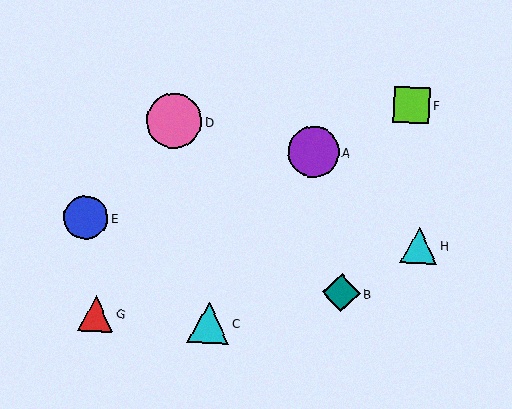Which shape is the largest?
The pink circle (labeled D) is the largest.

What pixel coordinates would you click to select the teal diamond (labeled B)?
Click at (341, 293) to select the teal diamond B.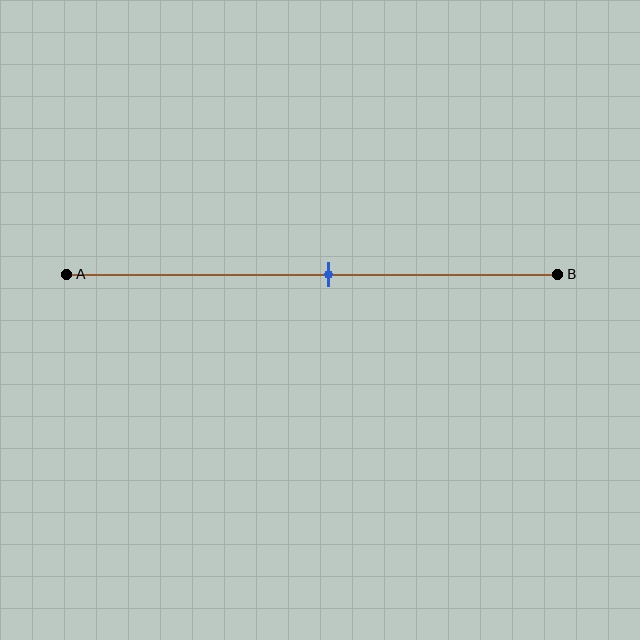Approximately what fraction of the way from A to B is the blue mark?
The blue mark is approximately 55% of the way from A to B.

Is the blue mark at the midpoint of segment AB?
No, the mark is at about 55% from A, not at the 50% midpoint.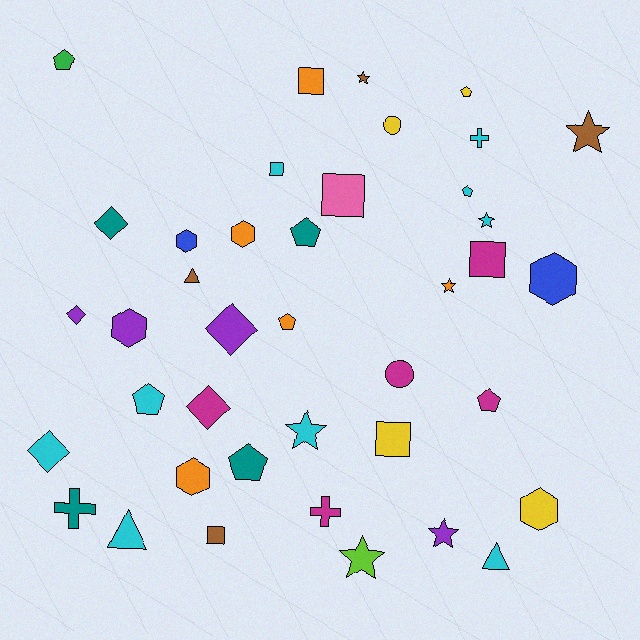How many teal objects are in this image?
There are 4 teal objects.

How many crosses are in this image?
There are 3 crosses.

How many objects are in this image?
There are 40 objects.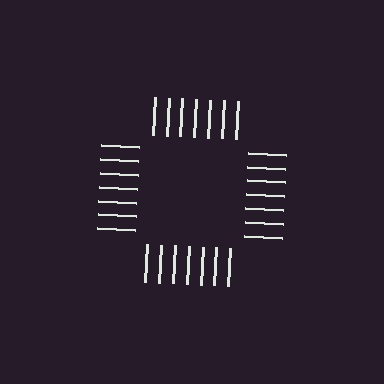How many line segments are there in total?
28 — 7 along each of the 4 edges.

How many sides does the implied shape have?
4 sides — the line-ends trace a square.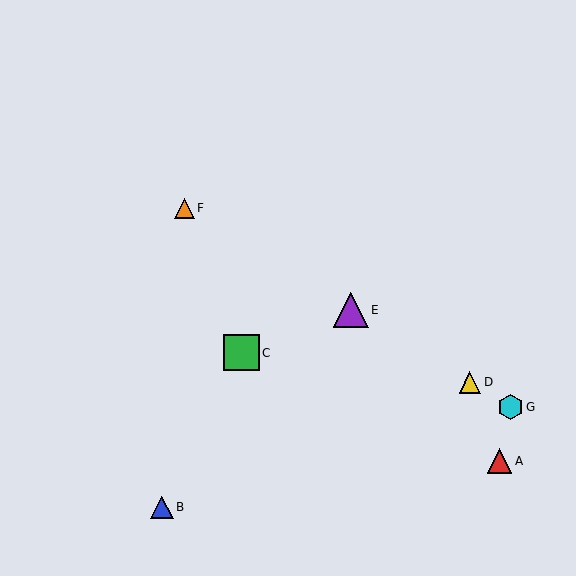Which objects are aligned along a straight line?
Objects D, E, F, G are aligned along a straight line.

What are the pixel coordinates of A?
Object A is at (500, 461).